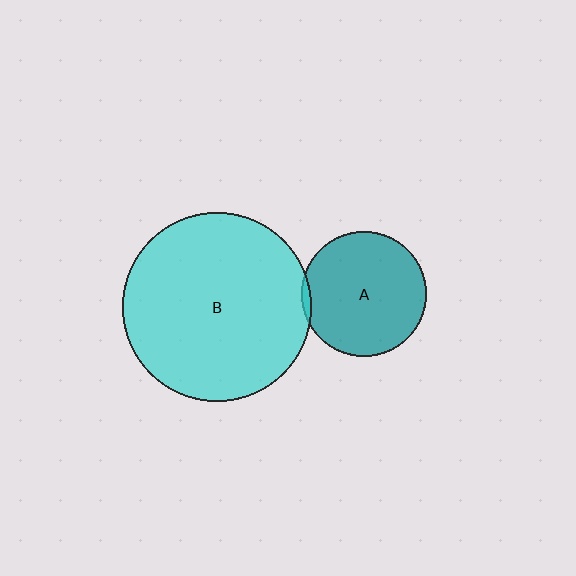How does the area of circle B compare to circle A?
Approximately 2.3 times.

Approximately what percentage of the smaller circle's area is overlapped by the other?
Approximately 5%.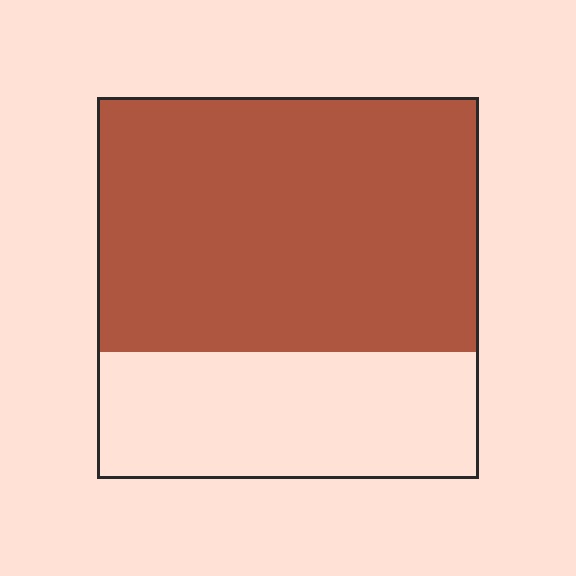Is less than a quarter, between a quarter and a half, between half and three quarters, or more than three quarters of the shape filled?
Between half and three quarters.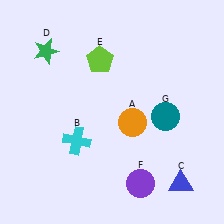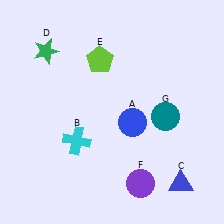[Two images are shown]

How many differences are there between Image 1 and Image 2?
There is 1 difference between the two images.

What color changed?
The circle (A) changed from orange in Image 1 to blue in Image 2.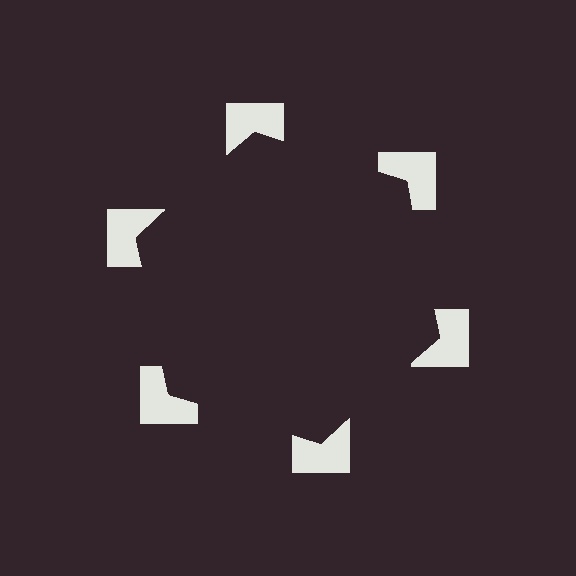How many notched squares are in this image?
There are 6 — one at each vertex of the illusory hexagon.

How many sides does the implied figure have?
6 sides.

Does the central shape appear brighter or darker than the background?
It typically appears slightly darker than the background, even though no actual brightness change is drawn.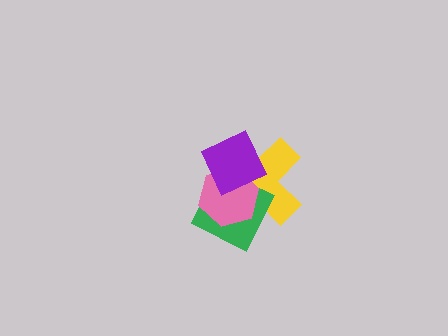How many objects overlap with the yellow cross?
3 objects overlap with the yellow cross.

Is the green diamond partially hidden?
Yes, it is partially covered by another shape.